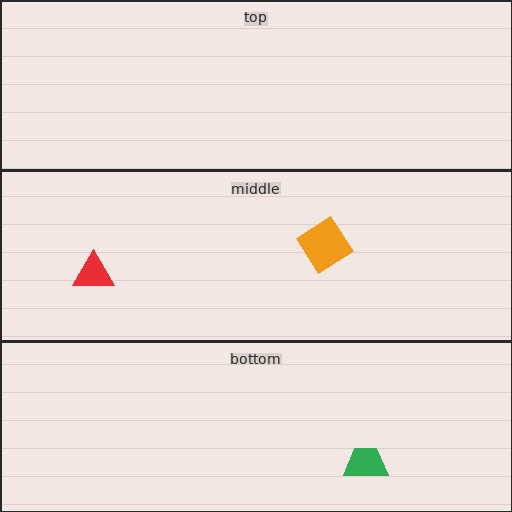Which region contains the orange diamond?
The middle region.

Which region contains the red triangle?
The middle region.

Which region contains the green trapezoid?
The bottom region.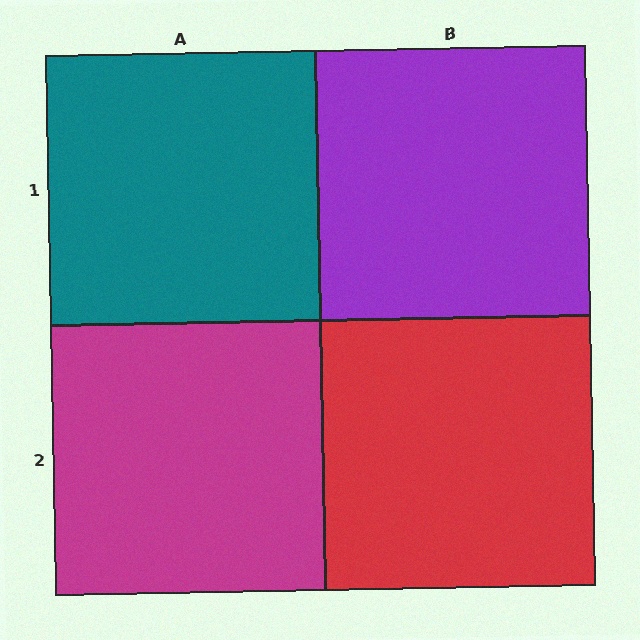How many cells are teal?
1 cell is teal.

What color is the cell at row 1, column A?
Teal.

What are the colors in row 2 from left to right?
Magenta, red.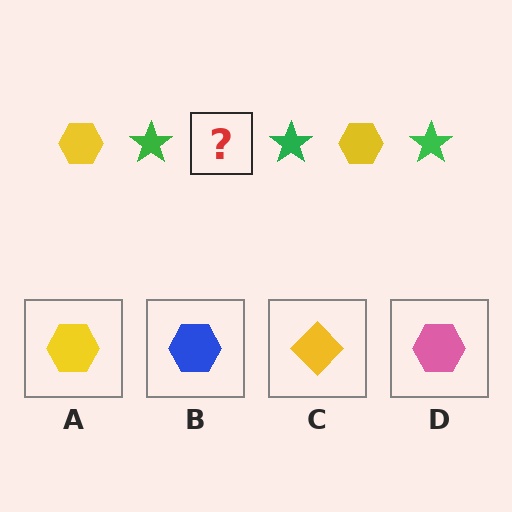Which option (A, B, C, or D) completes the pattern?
A.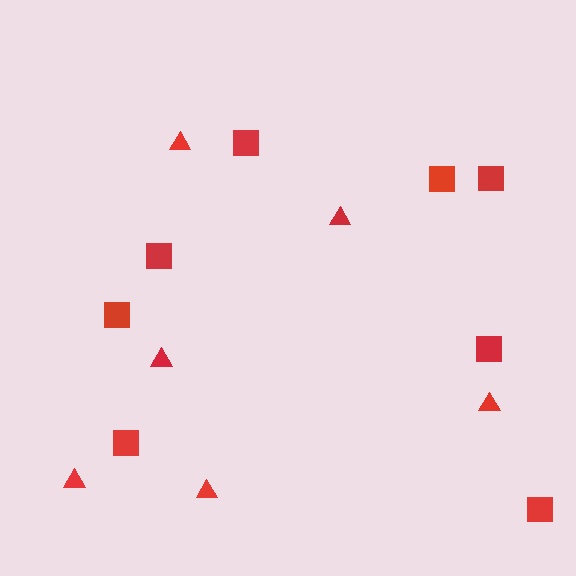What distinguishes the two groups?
There are 2 groups: one group of squares (8) and one group of triangles (6).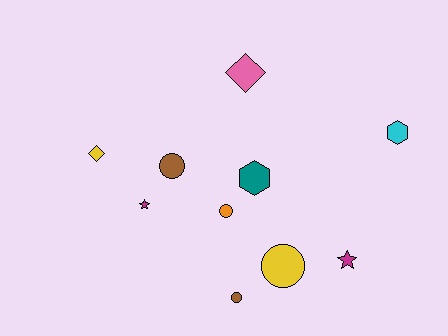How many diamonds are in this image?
There are 2 diamonds.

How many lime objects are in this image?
There are no lime objects.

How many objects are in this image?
There are 10 objects.